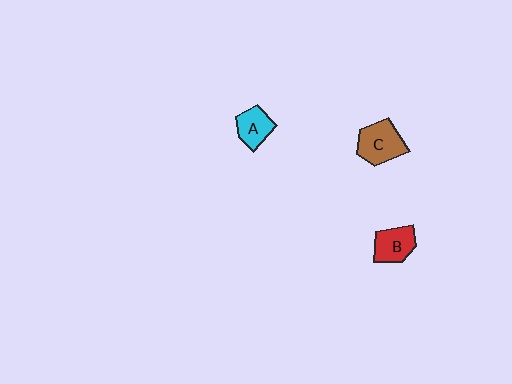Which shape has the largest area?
Shape C (brown).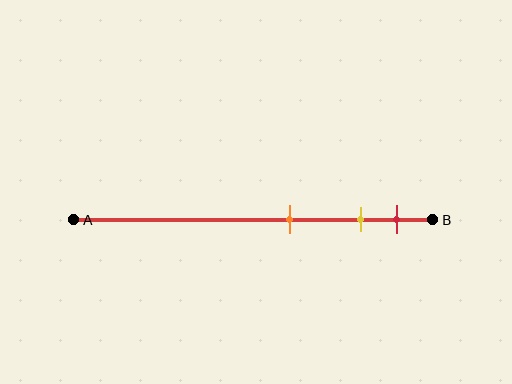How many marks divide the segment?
There are 3 marks dividing the segment.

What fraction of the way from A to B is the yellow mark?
The yellow mark is approximately 80% (0.8) of the way from A to B.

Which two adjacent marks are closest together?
The yellow and red marks are the closest adjacent pair.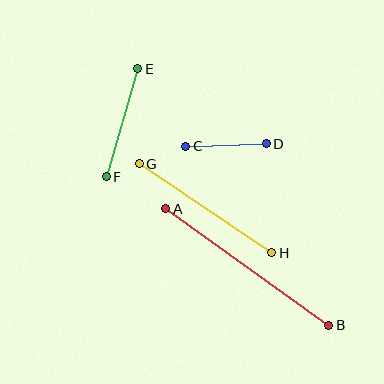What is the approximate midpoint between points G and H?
The midpoint is at approximately (206, 208) pixels.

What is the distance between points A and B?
The distance is approximately 200 pixels.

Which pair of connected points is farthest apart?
Points A and B are farthest apart.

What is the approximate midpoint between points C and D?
The midpoint is at approximately (226, 145) pixels.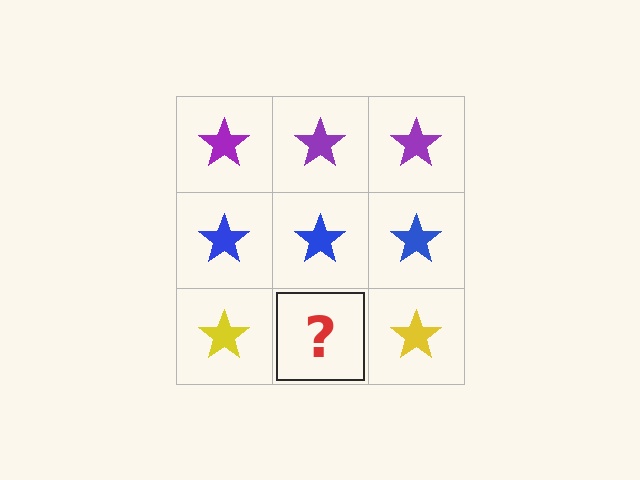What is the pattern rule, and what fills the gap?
The rule is that each row has a consistent color. The gap should be filled with a yellow star.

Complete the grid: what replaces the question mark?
The question mark should be replaced with a yellow star.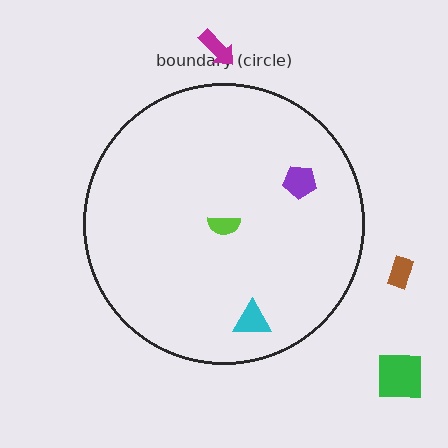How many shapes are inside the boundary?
3 inside, 3 outside.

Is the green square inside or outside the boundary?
Outside.